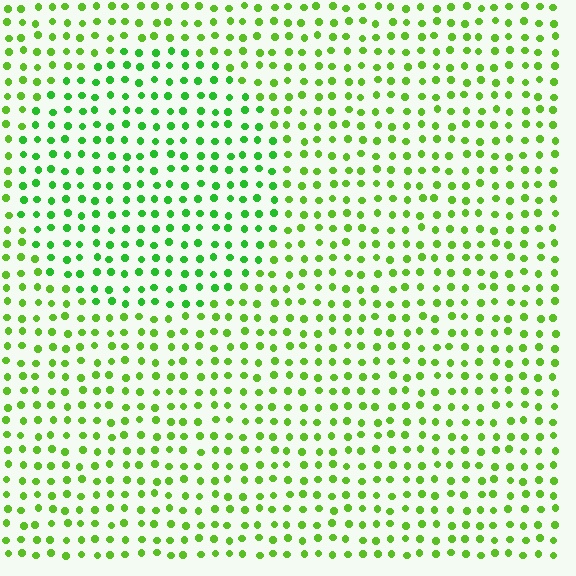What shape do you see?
I see a circle.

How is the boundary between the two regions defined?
The boundary is defined purely by a slight shift in hue (about 23 degrees). Spacing, size, and orientation are identical on both sides.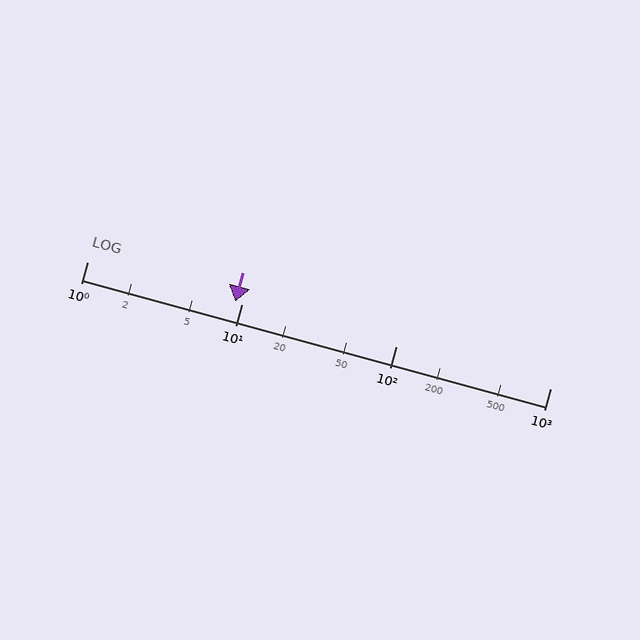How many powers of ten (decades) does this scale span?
The scale spans 3 decades, from 1 to 1000.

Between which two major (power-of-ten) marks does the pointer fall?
The pointer is between 1 and 10.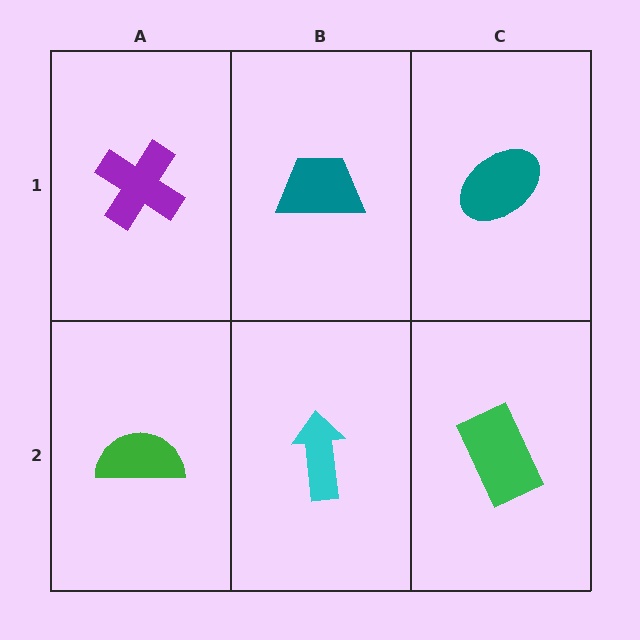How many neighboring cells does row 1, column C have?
2.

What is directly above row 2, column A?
A purple cross.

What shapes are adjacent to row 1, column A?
A green semicircle (row 2, column A), a teal trapezoid (row 1, column B).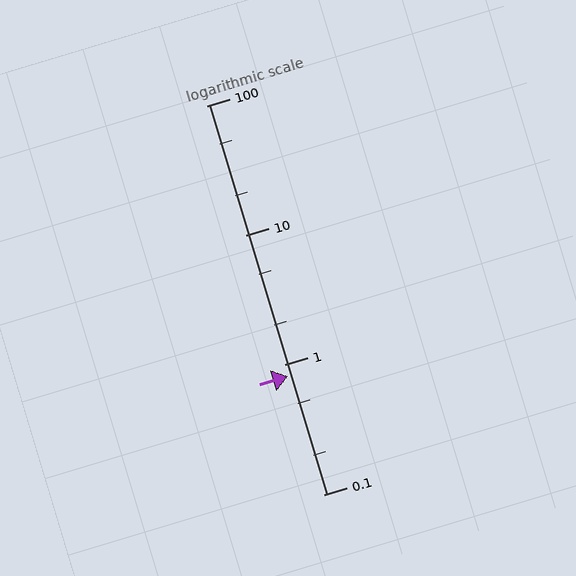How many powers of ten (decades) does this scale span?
The scale spans 3 decades, from 0.1 to 100.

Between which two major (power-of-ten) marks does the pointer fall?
The pointer is between 0.1 and 1.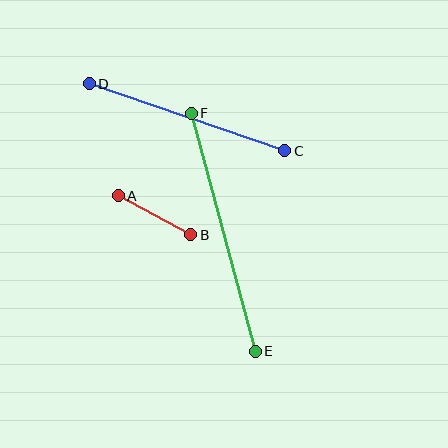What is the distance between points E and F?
The distance is approximately 246 pixels.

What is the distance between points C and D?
The distance is approximately 206 pixels.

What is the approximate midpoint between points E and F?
The midpoint is at approximately (223, 232) pixels.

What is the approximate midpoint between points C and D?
The midpoint is at approximately (187, 117) pixels.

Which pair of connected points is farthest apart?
Points E and F are farthest apart.